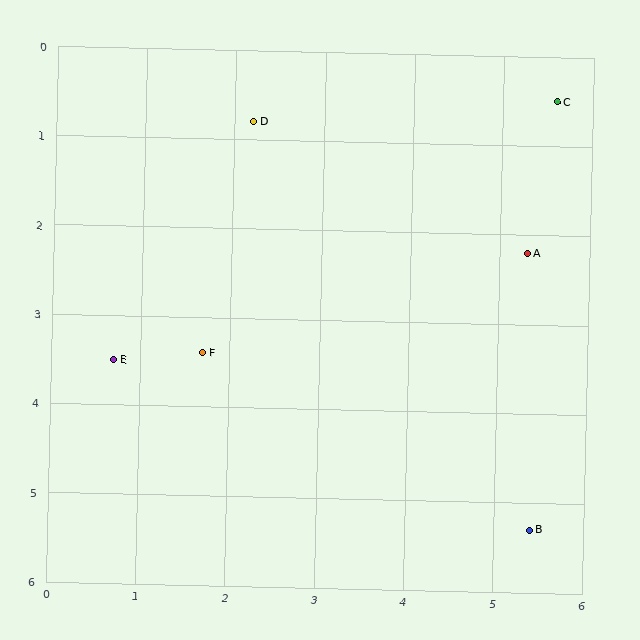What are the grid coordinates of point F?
Point F is at approximately (1.7, 3.4).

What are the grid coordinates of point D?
Point D is at approximately (2.2, 0.8).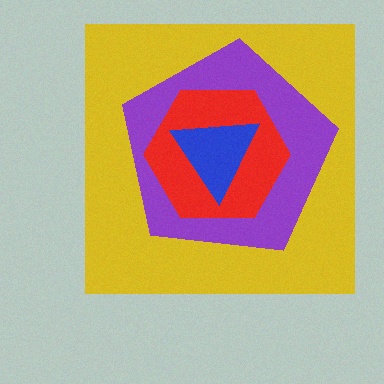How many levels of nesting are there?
4.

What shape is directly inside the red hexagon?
The blue triangle.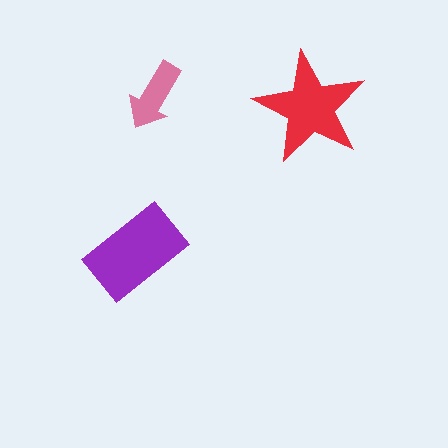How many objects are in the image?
There are 3 objects in the image.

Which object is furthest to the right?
The red star is rightmost.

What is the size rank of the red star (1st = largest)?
2nd.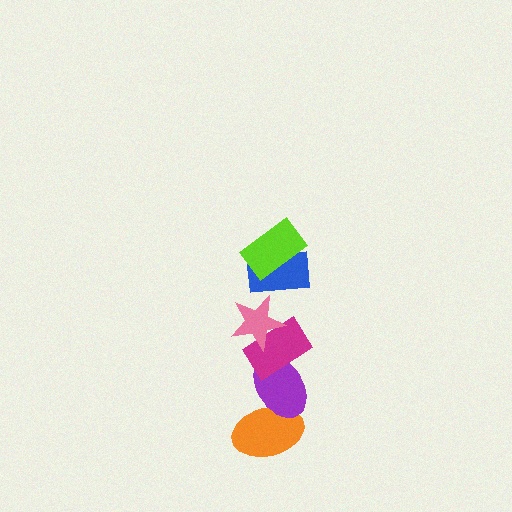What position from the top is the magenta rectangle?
The magenta rectangle is 4th from the top.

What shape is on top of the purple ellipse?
The magenta rectangle is on top of the purple ellipse.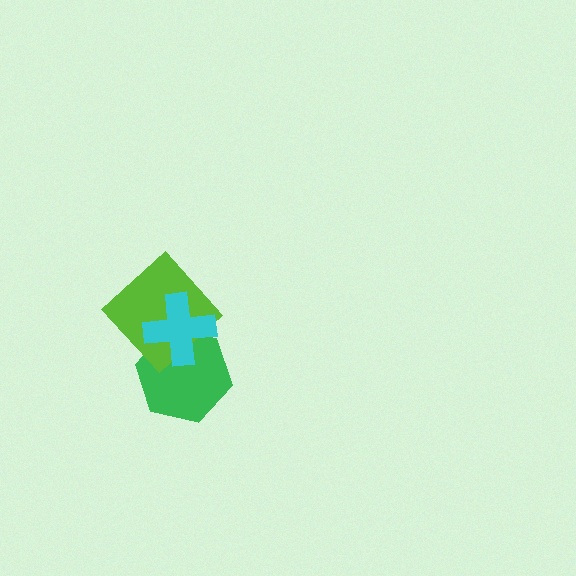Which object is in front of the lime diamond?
The cyan cross is in front of the lime diamond.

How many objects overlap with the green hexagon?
2 objects overlap with the green hexagon.